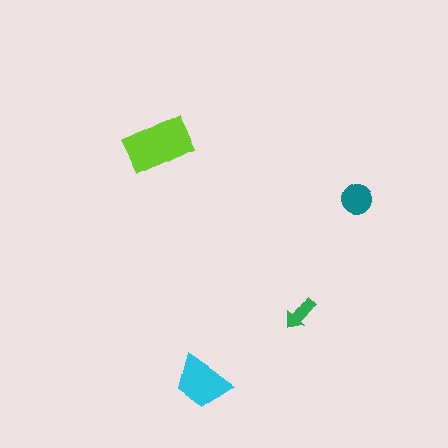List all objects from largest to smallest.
The lime rectangle, the cyan trapezoid, the teal circle, the green arrow.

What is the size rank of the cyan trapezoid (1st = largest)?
2nd.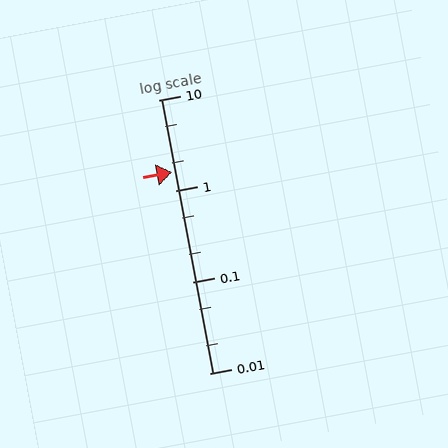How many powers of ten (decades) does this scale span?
The scale spans 3 decades, from 0.01 to 10.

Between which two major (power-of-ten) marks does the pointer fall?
The pointer is between 1 and 10.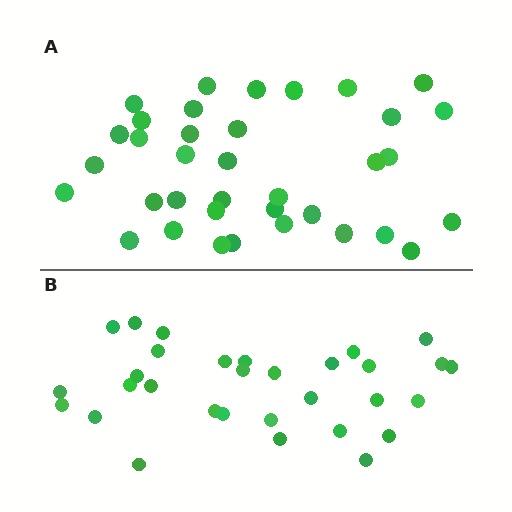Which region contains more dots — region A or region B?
Region A (the top region) has more dots.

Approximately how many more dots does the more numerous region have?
Region A has about 5 more dots than region B.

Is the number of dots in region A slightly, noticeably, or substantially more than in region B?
Region A has only slightly more — the two regions are fairly close. The ratio is roughly 1.2 to 1.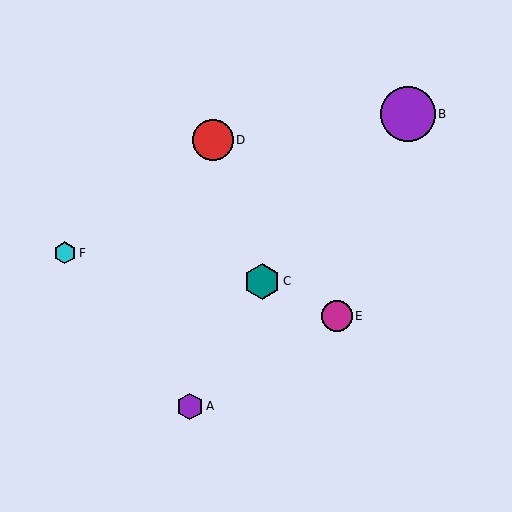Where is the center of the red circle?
The center of the red circle is at (213, 140).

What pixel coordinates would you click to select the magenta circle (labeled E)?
Click at (337, 316) to select the magenta circle E.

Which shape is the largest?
The purple circle (labeled B) is the largest.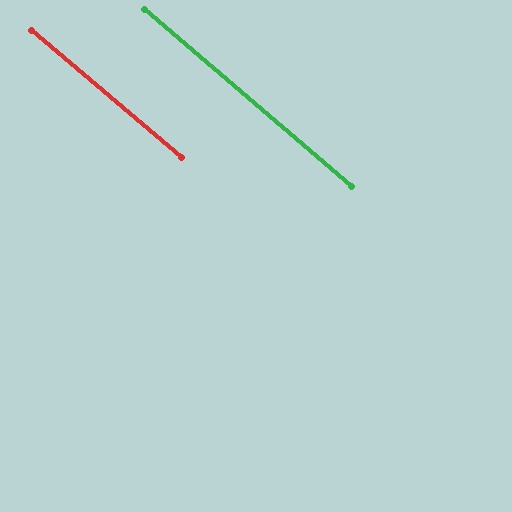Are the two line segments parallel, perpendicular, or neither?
Parallel — their directions differ by only 0.1°.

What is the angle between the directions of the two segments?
Approximately 0 degrees.